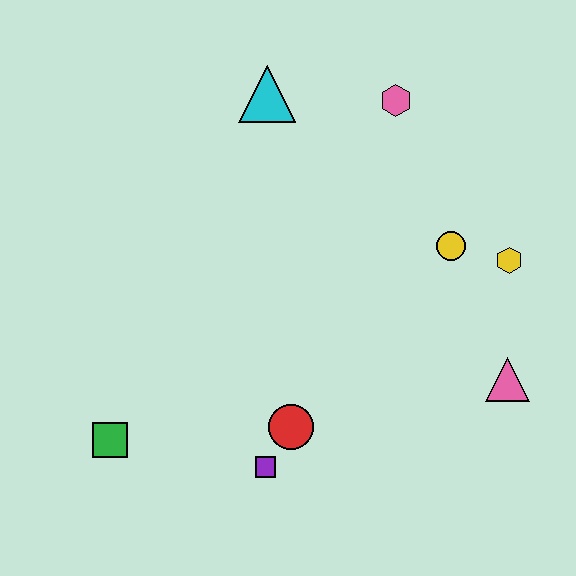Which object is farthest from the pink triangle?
The green square is farthest from the pink triangle.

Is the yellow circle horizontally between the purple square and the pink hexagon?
No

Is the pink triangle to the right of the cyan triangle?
Yes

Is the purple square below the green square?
Yes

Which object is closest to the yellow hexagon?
The yellow circle is closest to the yellow hexagon.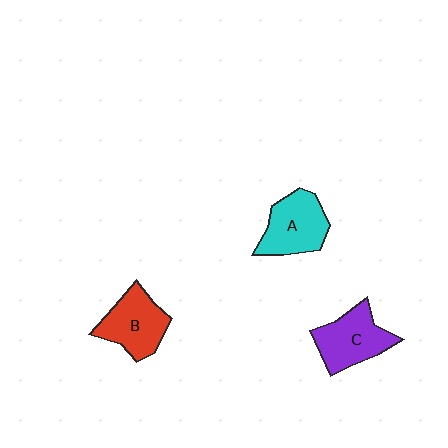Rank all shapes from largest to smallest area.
From largest to smallest: C (purple), A (cyan), B (red).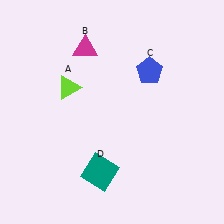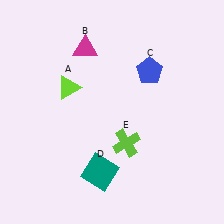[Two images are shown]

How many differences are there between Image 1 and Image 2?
There is 1 difference between the two images.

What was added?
A lime cross (E) was added in Image 2.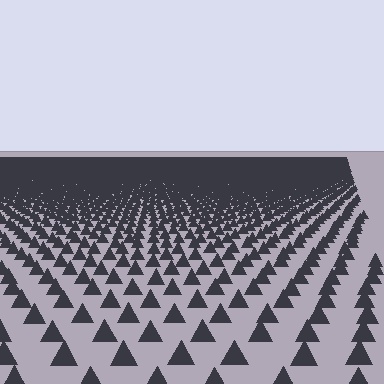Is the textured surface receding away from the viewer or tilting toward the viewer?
The surface is receding away from the viewer. Texture elements get smaller and denser toward the top.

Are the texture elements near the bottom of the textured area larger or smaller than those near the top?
Larger. Near the bottom, elements are closer to the viewer and appear at a bigger on-screen size.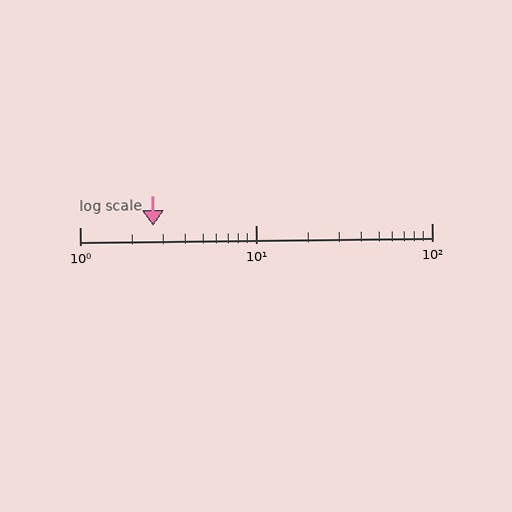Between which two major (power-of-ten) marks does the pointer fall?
The pointer is between 1 and 10.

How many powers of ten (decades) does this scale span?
The scale spans 2 decades, from 1 to 100.